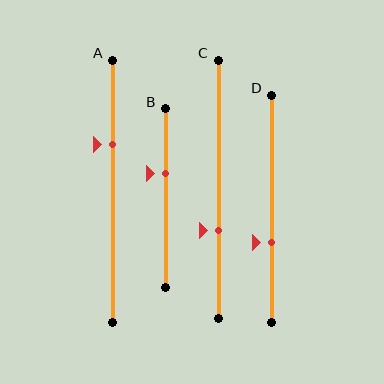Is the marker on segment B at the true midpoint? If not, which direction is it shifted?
No, the marker on segment B is shifted upward by about 14% of the segment length.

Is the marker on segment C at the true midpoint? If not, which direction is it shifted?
No, the marker on segment C is shifted downward by about 16% of the segment length.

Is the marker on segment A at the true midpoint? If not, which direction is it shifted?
No, the marker on segment A is shifted upward by about 18% of the segment length.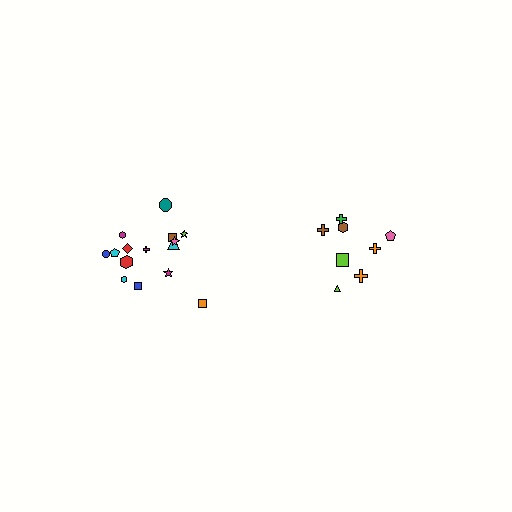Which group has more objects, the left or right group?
The left group.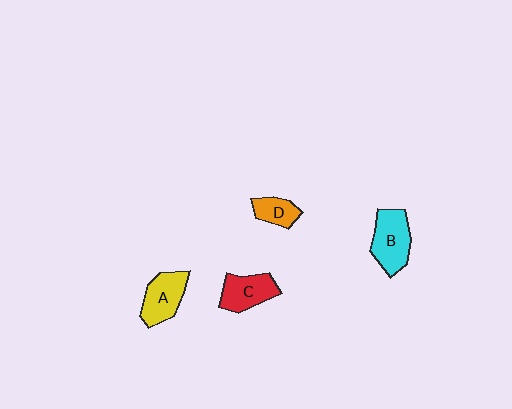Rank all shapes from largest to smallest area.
From largest to smallest: B (cyan), A (yellow), C (red), D (orange).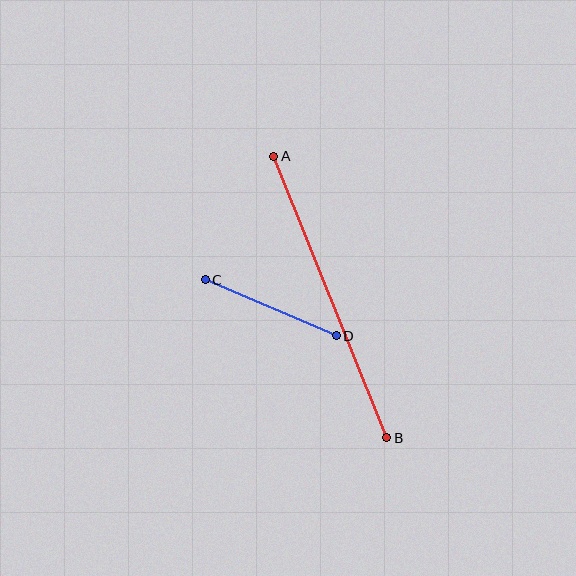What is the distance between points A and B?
The distance is approximately 303 pixels.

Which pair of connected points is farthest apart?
Points A and B are farthest apart.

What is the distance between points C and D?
The distance is approximately 142 pixels.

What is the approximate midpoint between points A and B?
The midpoint is at approximately (330, 297) pixels.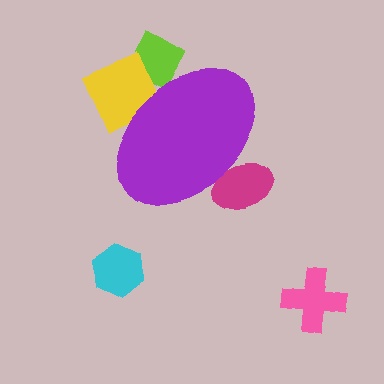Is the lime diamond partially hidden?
Yes, the lime diamond is partially hidden behind the purple ellipse.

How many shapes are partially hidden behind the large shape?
3 shapes are partially hidden.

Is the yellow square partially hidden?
Yes, the yellow square is partially hidden behind the purple ellipse.